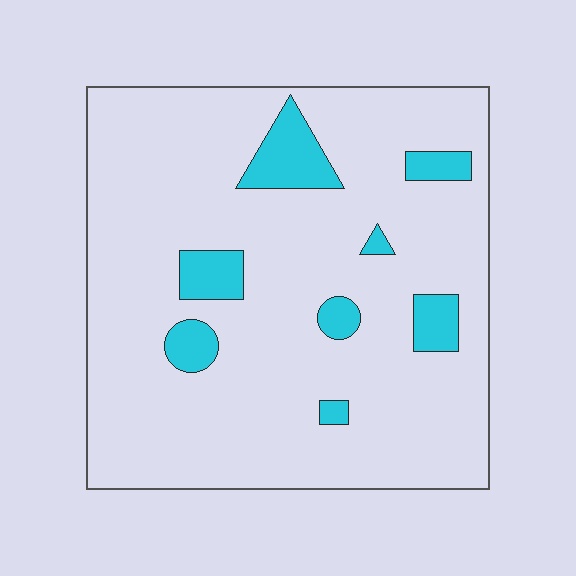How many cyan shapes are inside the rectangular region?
8.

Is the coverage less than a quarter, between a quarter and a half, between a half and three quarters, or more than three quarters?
Less than a quarter.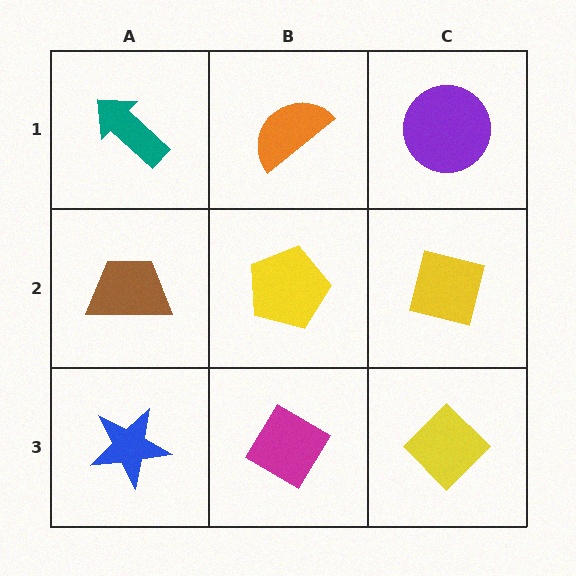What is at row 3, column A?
A blue star.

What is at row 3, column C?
A yellow diamond.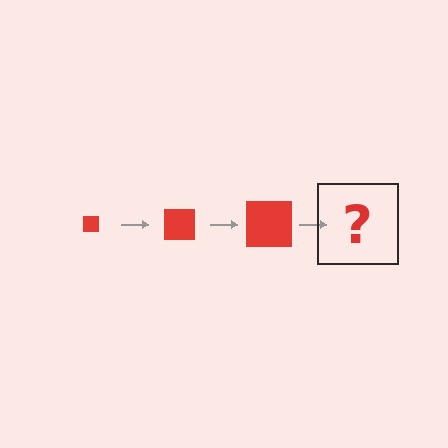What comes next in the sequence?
The next element should be a red square, larger than the previous one.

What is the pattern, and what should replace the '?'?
The pattern is that the square gets progressively larger each step. The '?' should be a red square, larger than the previous one.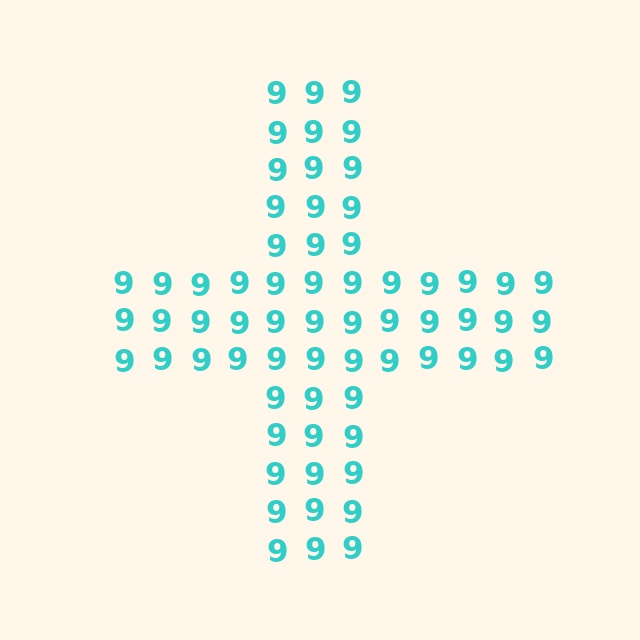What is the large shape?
The large shape is a cross.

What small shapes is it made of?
It is made of small digit 9's.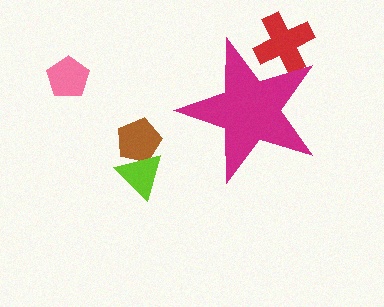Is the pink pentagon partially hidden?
No, the pink pentagon is fully visible.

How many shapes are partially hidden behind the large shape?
1 shape is partially hidden.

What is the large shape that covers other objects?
A magenta star.